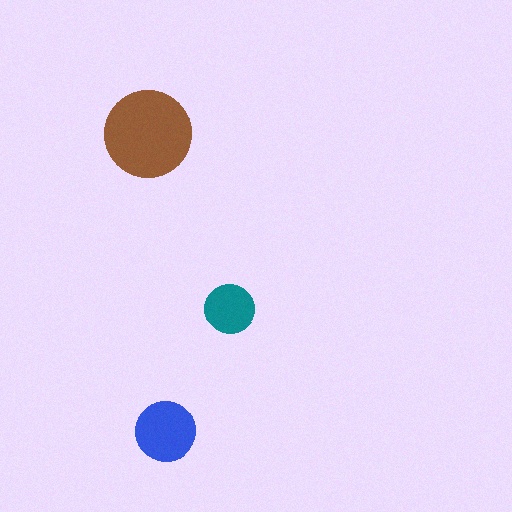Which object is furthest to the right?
The teal circle is rightmost.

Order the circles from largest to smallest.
the brown one, the blue one, the teal one.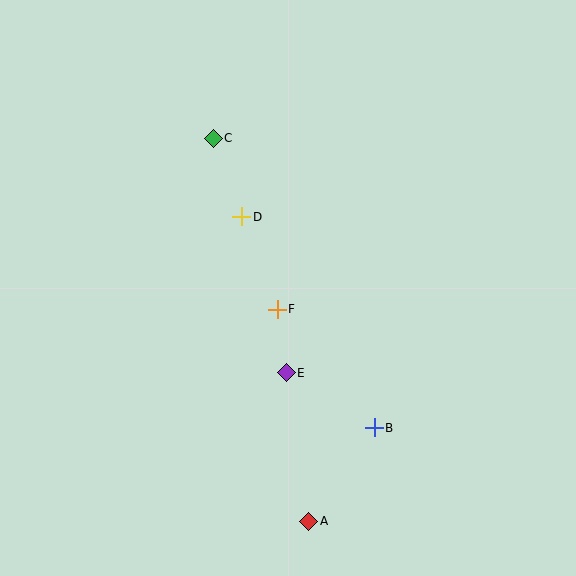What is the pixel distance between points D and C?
The distance between D and C is 83 pixels.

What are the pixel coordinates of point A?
Point A is at (309, 521).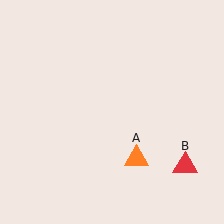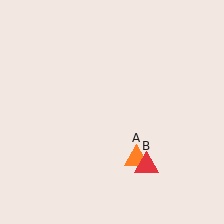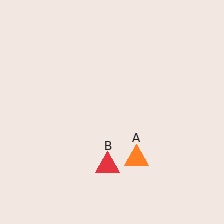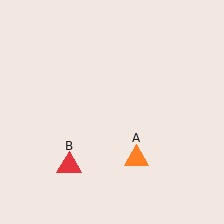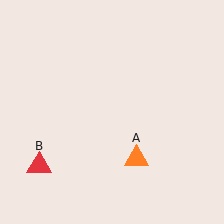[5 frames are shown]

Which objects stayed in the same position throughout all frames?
Orange triangle (object A) remained stationary.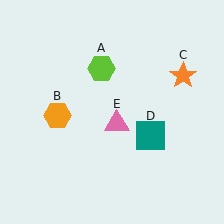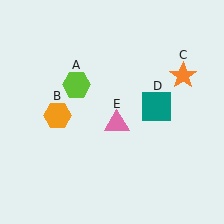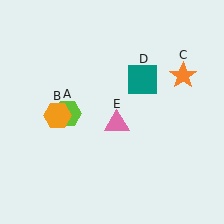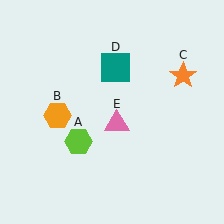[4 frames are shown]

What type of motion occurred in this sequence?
The lime hexagon (object A), teal square (object D) rotated counterclockwise around the center of the scene.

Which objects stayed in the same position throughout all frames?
Orange hexagon (object B) and orange star (object C) and pink triangle (object E) remained stationary.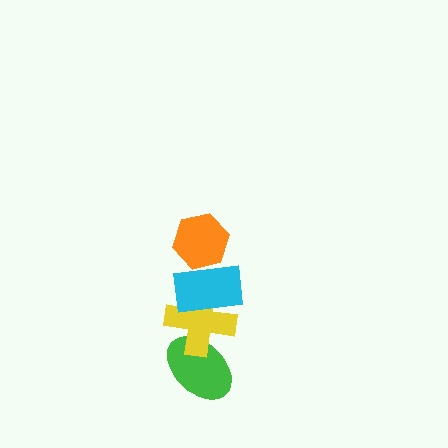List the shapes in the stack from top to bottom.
From top to bottom: the orange hexagon, the cyan rectangle, the yellow cross, the green ellipse.